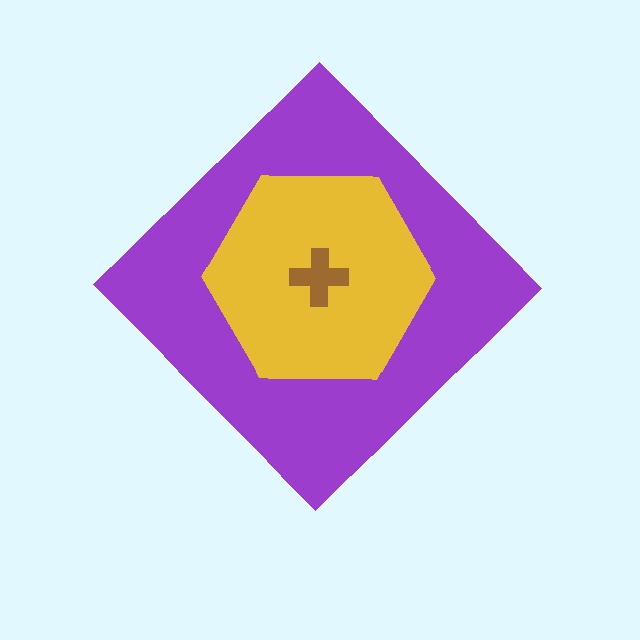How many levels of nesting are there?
3.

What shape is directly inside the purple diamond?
The yellow hexagon.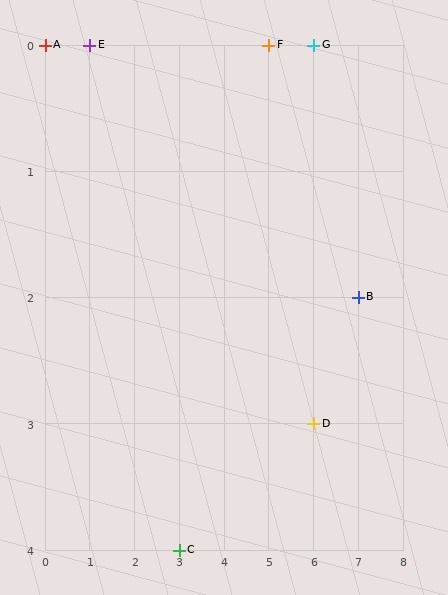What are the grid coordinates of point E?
Point E is at grid coordinates (1, 0).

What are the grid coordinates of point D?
Point D is at grid coordinates (6, 3).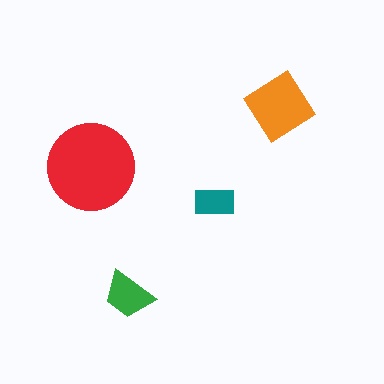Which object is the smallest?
The teal rectangle.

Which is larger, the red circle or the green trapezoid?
The red circle.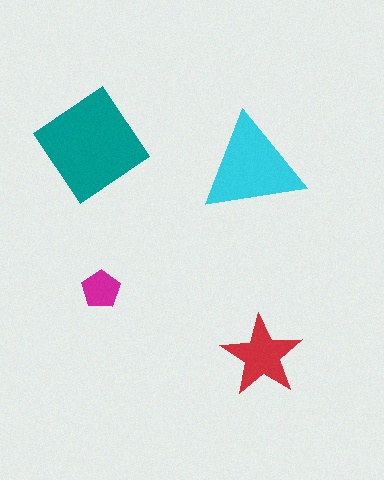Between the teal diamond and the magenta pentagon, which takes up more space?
The teal diamond.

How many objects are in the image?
There are 4 objects in the image.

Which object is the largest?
The teal diamond.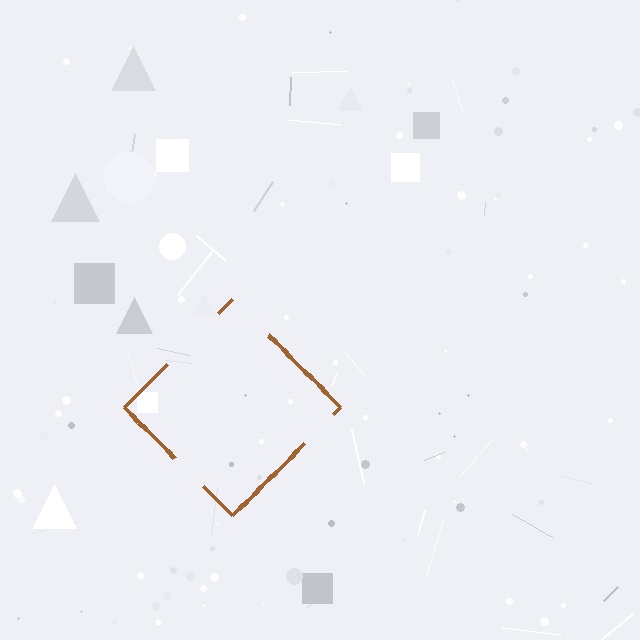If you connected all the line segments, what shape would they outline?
They would outline a diamond.